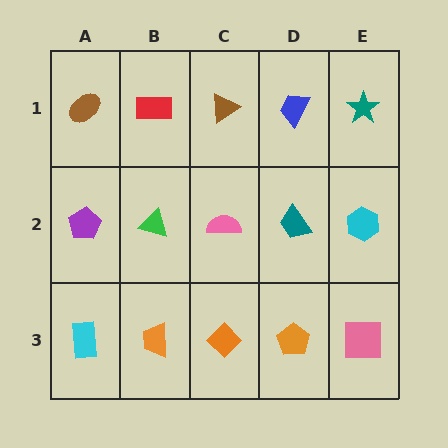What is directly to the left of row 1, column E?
A blue trapezoid.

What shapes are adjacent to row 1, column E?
A cyan hexagon (row 2, column E), a blue trapezoid (row 1, column D).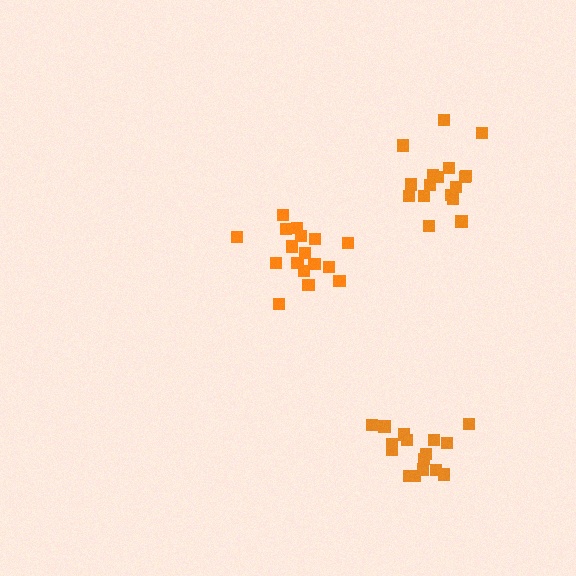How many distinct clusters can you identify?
There are 3 distinct clusters.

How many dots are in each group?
Group 1: 16 dots, Group 2: 17 dots, Group 3: 17 dots (50 total).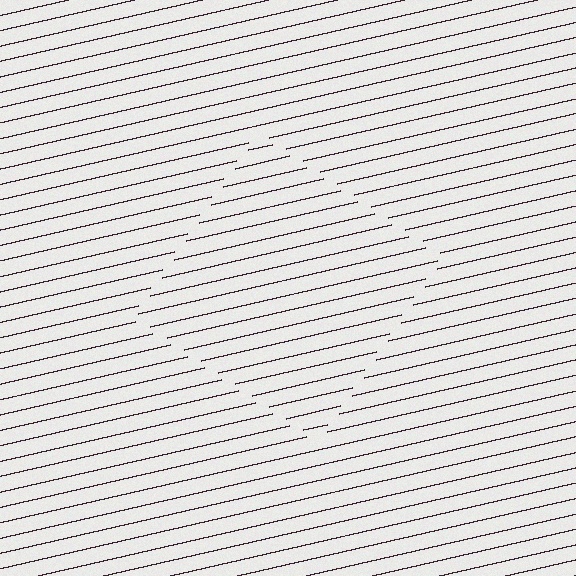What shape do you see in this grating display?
An illusory square. The interior of the shape contains the same grating, shifted by half a period — the contour is defined by the phase discontinuity where line-ends from the inner and outer gratings abut.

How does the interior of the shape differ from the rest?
The interior of the shape contains the same grating, shifted by half a period — the contour is defined by the phase discontinuity where line-ends from the inner and outer gratings abut.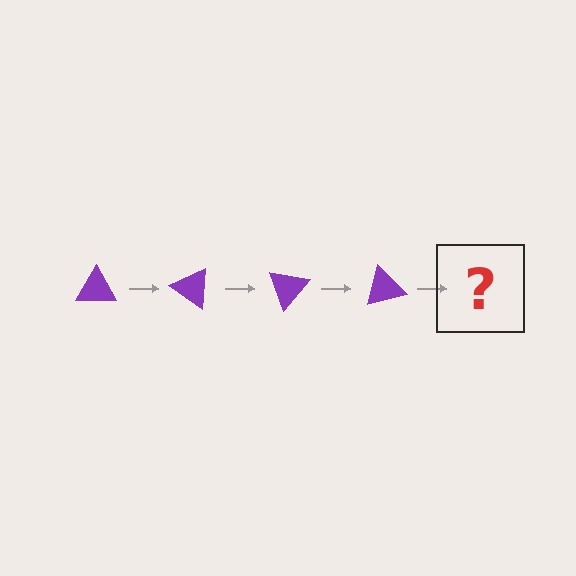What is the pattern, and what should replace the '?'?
The pattern is that the triangle rotates 35 degrees each step. The '?' should be a purple triangle rotated 140 degrees.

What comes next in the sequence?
The next element should be a purple triangle rotated 140 degrees.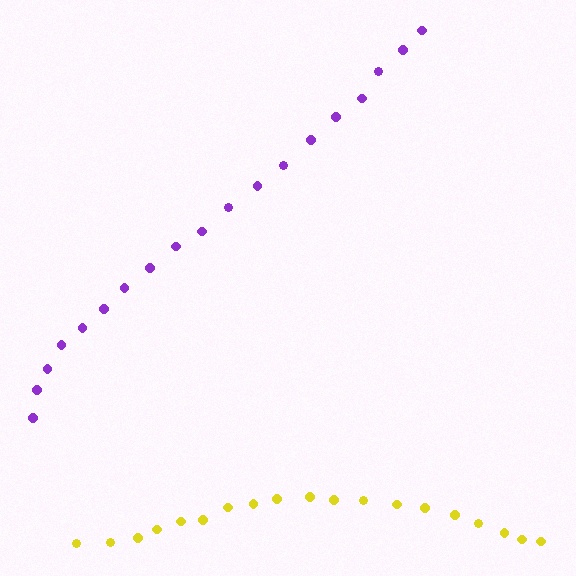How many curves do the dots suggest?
There are 2 distinct paths.